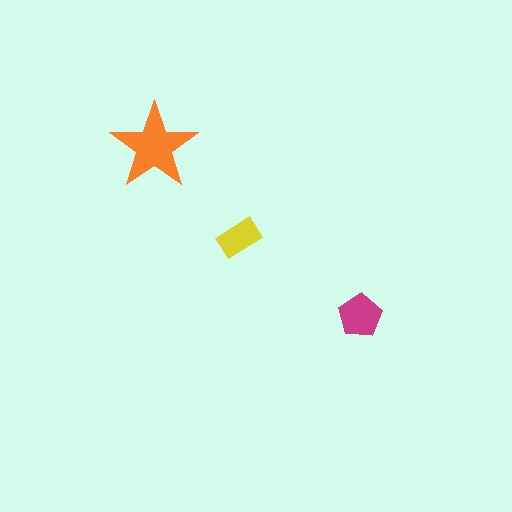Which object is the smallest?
The yellow rectangle.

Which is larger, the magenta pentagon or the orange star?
The orange star.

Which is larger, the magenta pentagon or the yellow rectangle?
The magenta pentagon.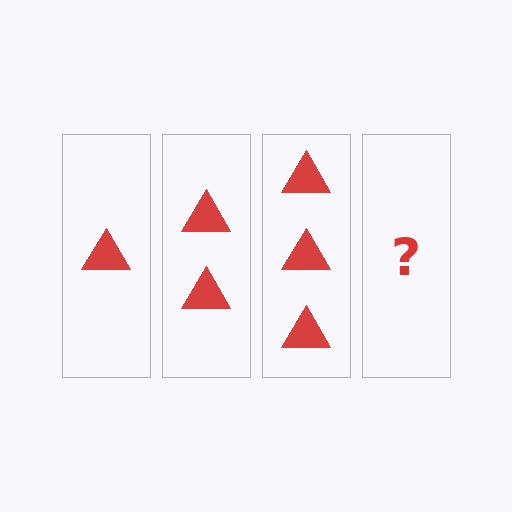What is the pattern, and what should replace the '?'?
The pattern is that each step adds one more triangle. The '?' should be 4 triangles.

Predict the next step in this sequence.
The next step is 4 triangles.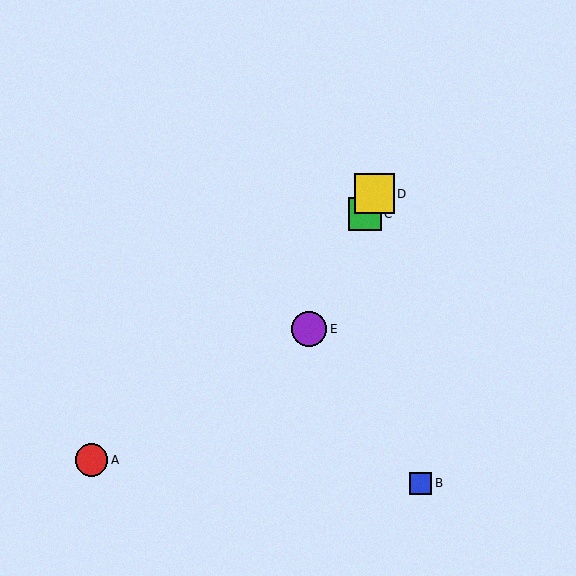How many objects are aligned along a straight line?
3 objects (C, D, E) are aligned along a straight line.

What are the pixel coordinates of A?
Object A is at (92, 460).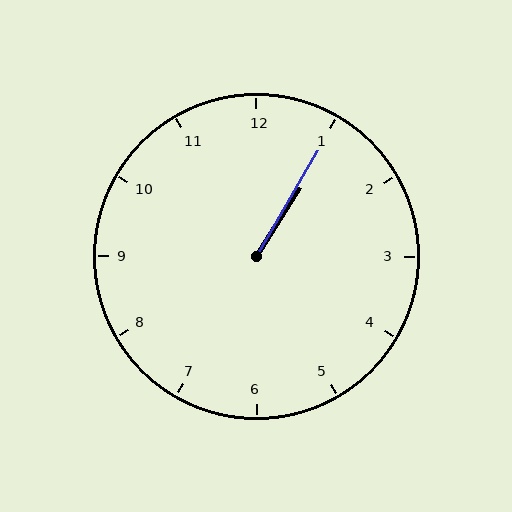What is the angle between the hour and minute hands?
Approximately 2 degrees.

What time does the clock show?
1:05.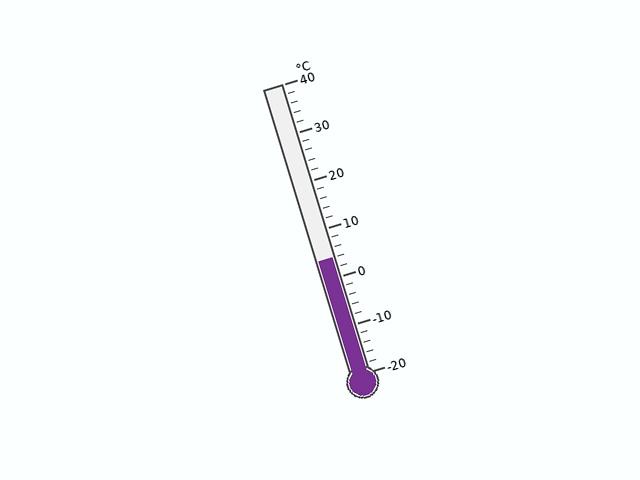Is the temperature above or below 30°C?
The temperature is below 30°C.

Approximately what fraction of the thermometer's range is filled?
The thermometer is filled to approximately 40% of its range.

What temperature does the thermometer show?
The thermometer shows approximately 4°C.